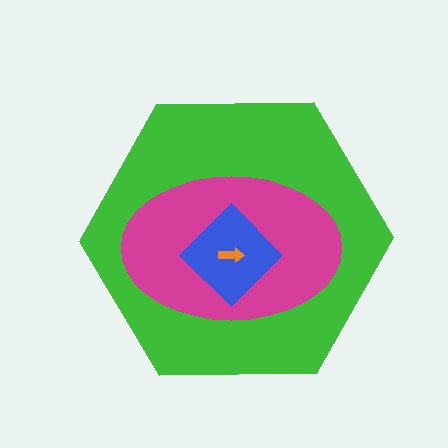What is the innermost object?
The orange arrow.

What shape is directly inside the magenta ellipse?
The blue diamond.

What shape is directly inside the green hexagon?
The magenta ellipse.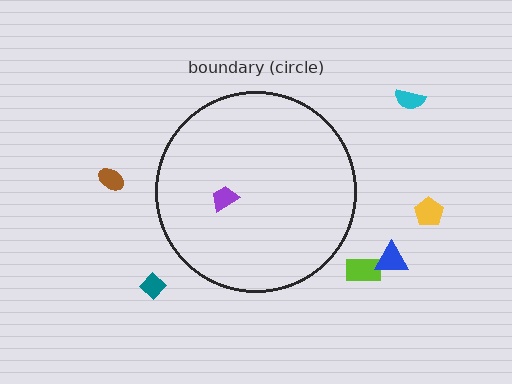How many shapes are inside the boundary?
1 inside, 6 outside.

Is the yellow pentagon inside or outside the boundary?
Outside.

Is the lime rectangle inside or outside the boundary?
Outside.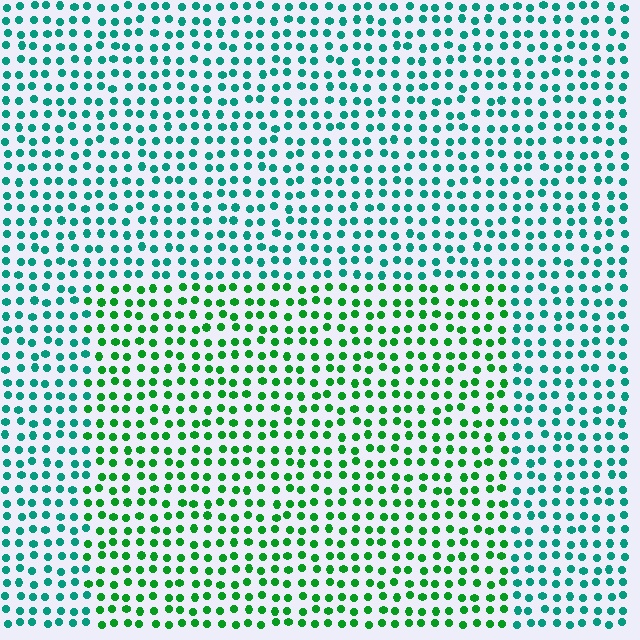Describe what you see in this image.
The image is filled with small teal elements in a uniform arrangement. A rectangle-shaped region is visible where the elements are tinted to a slightly different hue, forming a subtle color boundary.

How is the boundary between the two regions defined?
The boundary is defined purely by a slight shift in hue (about 38 degrees). Spacing, size, and orientation are identical on both sides.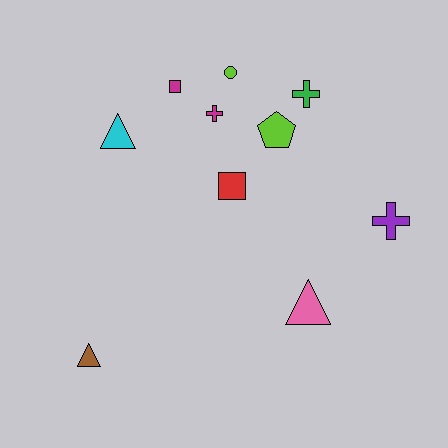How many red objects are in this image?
There is 1 red object.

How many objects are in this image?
There are 10 objects.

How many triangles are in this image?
There are 3 triangles.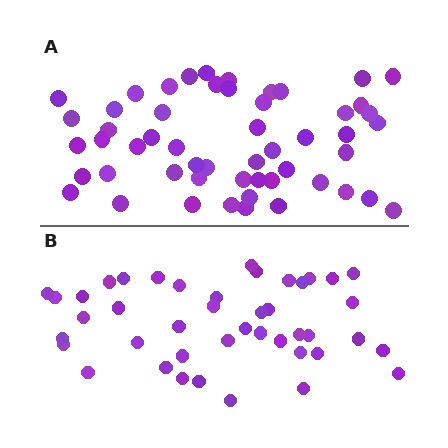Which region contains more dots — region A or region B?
Region A (the top region) has more dots.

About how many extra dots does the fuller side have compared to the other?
Region A has roughly 10 or so more dots than region B.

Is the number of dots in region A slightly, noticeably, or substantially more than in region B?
Region A has only slightly more — the two regions are fairly close. The ratio is roughly 1.2 to 1.